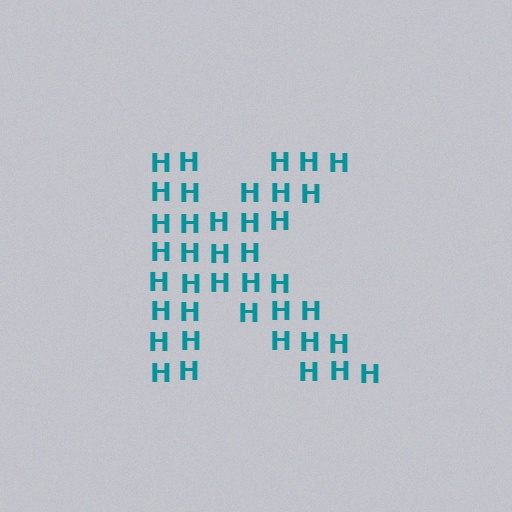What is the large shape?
The large shape is the letter K.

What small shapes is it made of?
It is made of small letter H's.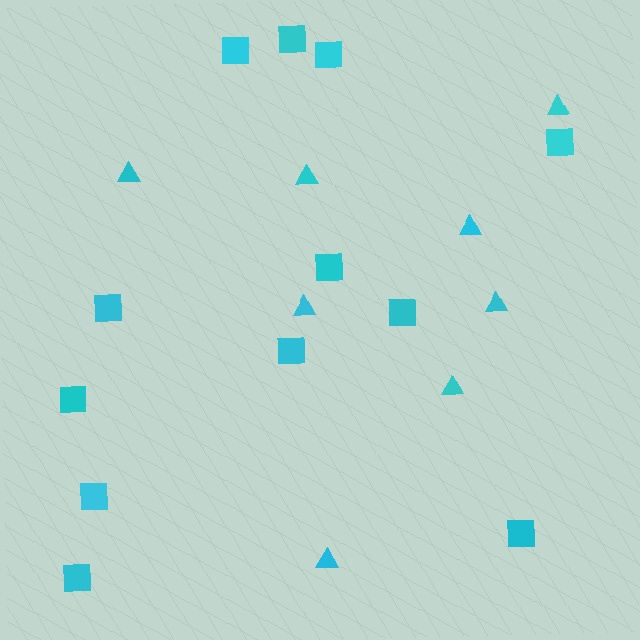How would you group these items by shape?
There are 2 groups: one group of triangles (8) and one group of squares (12).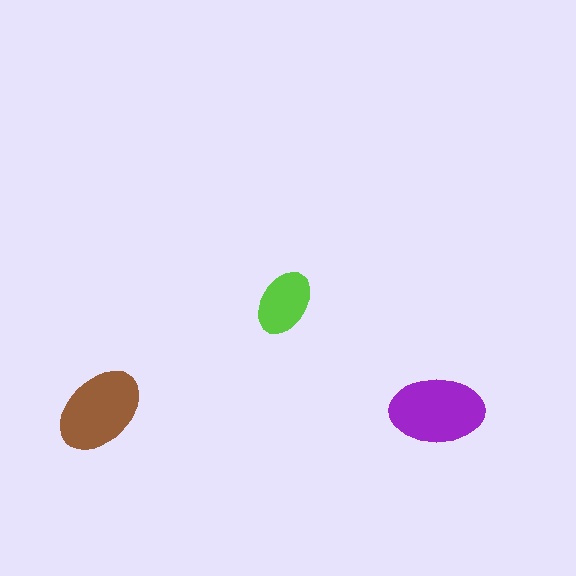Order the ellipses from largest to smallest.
the purple one, the brown one, the lime one.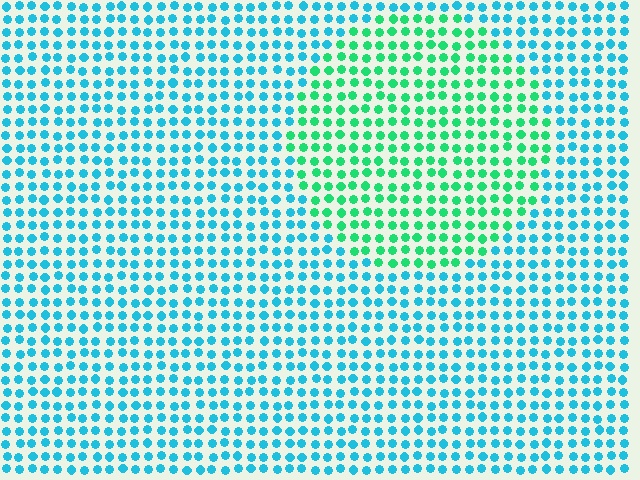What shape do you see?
I see a circle.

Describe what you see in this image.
The image is filled with small cyan elements in a uniform arrangement. A circle-shaped region is visible where the elements are tinted to a slightly different hue, forming a subtle color boundary.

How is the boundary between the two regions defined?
The boundary is defined purely by a slight shift in hue (about 43 degrees). Spacing, size, and orientation are identical on both sides.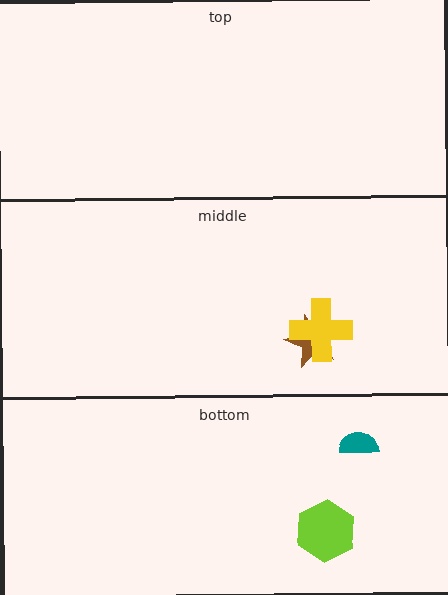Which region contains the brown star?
The middle region.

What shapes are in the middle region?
The brown star, the yellow cross.